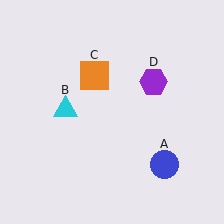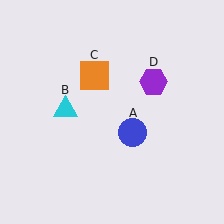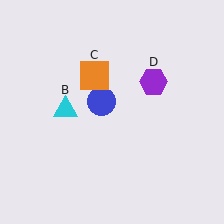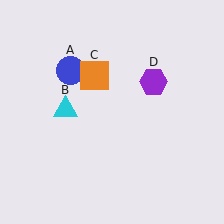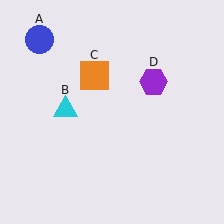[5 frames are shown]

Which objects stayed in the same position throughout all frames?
Cyan triangle (object B) and orange square (object C) and purple hexagon (object D) remained stationary.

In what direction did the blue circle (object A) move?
The blue circle (object A) moved up and to the left.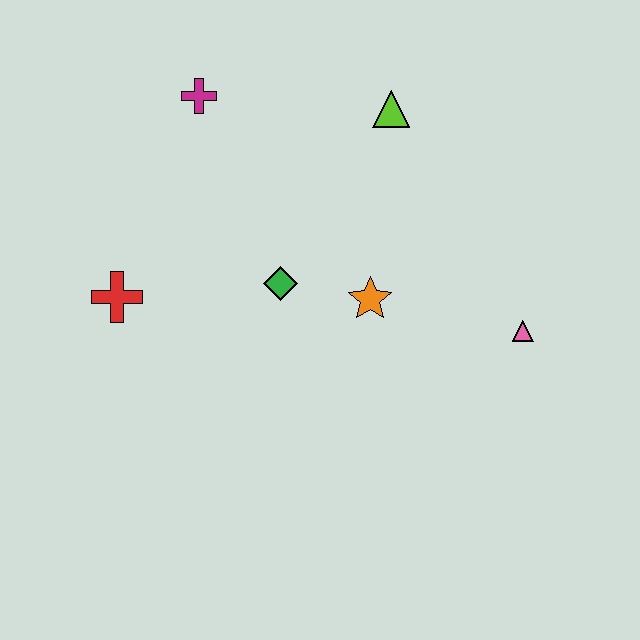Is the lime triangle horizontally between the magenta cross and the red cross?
No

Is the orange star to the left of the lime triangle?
Yes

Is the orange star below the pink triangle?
No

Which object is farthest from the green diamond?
The pink triangle is farthest from the green diamond.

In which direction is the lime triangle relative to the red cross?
The lime triangle is to the right of the red cross.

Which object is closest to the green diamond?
The orange star is closest to the green diamond.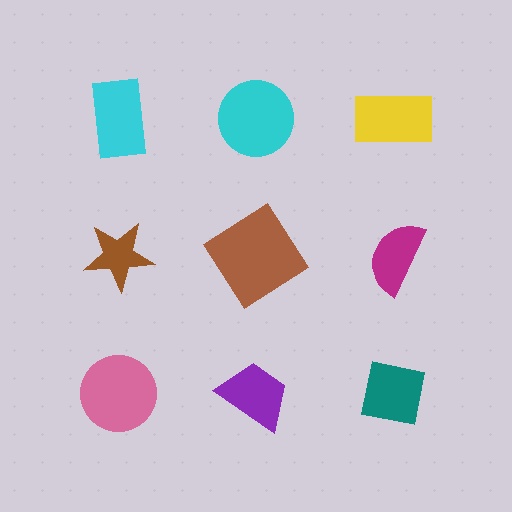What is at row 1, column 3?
A yellow rectangle.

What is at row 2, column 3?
A magenta semicircle.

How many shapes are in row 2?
3 shapes.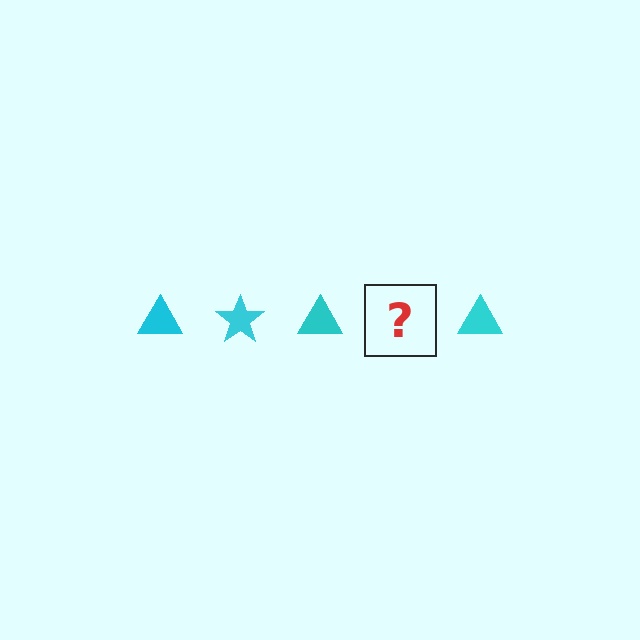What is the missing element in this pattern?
The missing element is a cyan star.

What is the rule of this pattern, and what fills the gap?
The rule is that the pattern cycles through triangle, star shapes in cyan. The gap should be filled with a cyan star.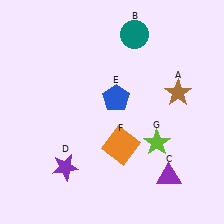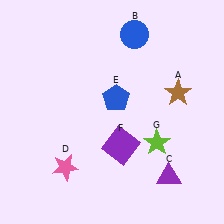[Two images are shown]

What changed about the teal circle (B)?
In Image 1, B is teal. In Image 2, it changed to blue.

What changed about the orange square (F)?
In Image 1, F is orange. In Image 2, it changed to purple.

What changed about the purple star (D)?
In Image 1, D is purple. In Image 2, it changed to pink.